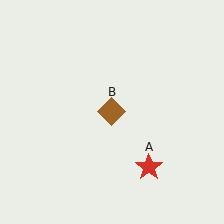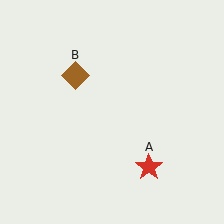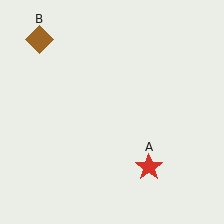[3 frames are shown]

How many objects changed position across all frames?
1 object changed position: brown diamond (object B).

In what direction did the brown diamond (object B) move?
The brown diamond (object B) moved up and to the left.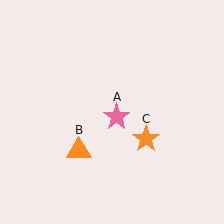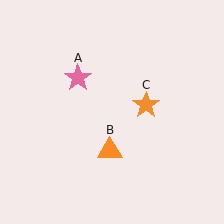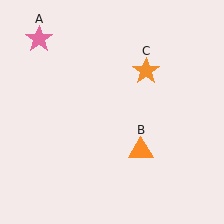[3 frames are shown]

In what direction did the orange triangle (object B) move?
The orange triangle (object B) moved right.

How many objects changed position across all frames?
3 objects changed position: pink star (object A), orange triangle (object B), orange star (object C).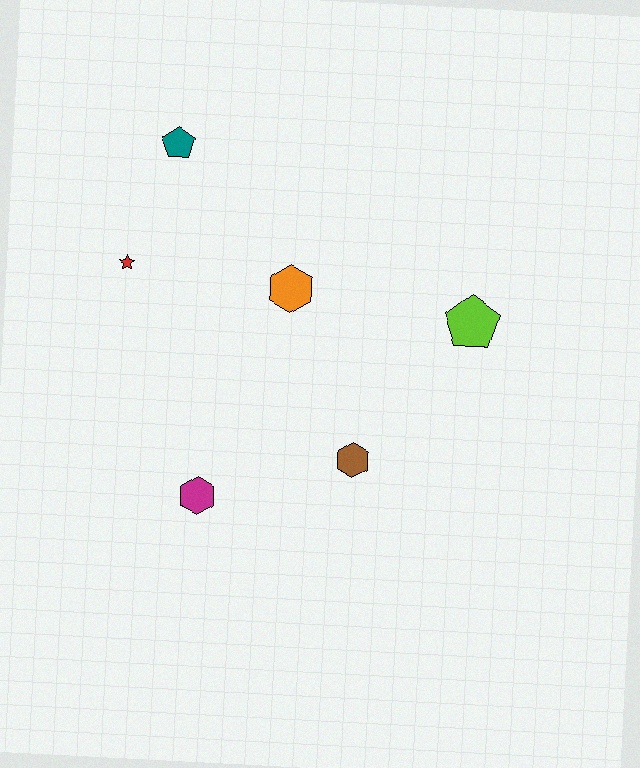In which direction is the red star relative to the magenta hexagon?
The red star is above the magenta hexagon.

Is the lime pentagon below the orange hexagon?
Yes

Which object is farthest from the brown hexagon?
The teal pentagon is farthest from the brown hexagon.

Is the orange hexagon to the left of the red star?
No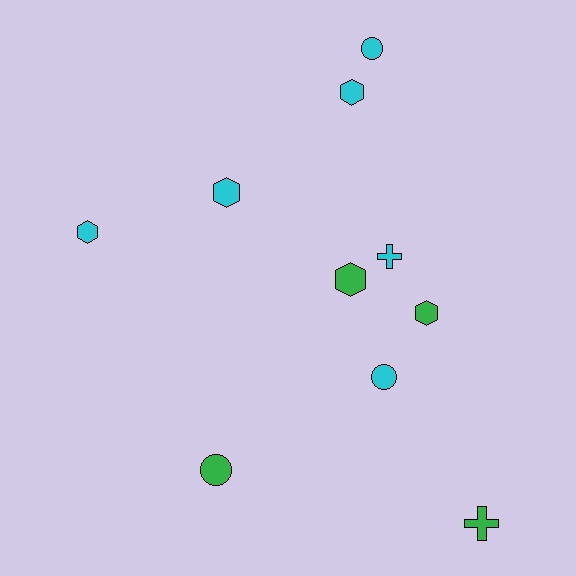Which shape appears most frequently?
Hexagon, with 5 objects.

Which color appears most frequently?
Cyan, with 6 objects.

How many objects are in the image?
There are 10 objects.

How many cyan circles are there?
There are 2 cyan circles.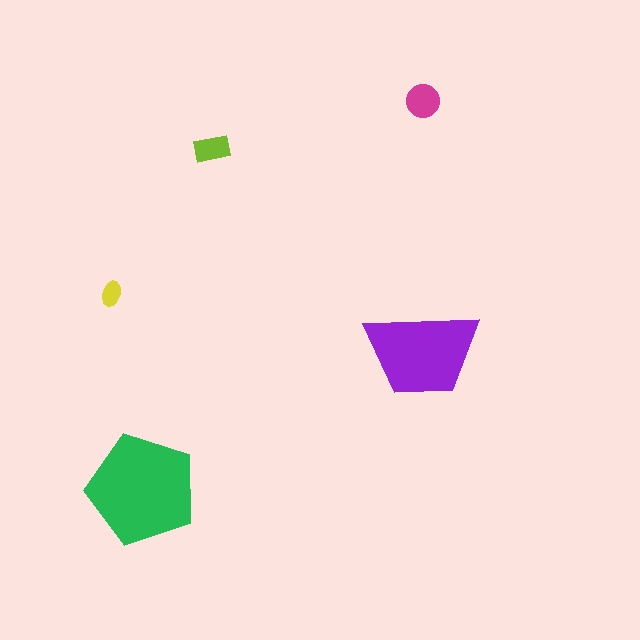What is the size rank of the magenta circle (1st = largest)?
3rd.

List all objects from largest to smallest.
The green pentagon, the purple trapezoid, the magenta circle, the lime rectangle, the yellow ellipse.